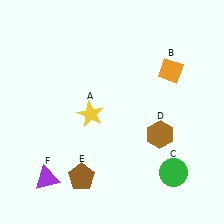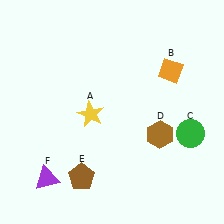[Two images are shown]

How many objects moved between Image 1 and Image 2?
1 object moved between the two images.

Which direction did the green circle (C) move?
The green circle (C) moved up.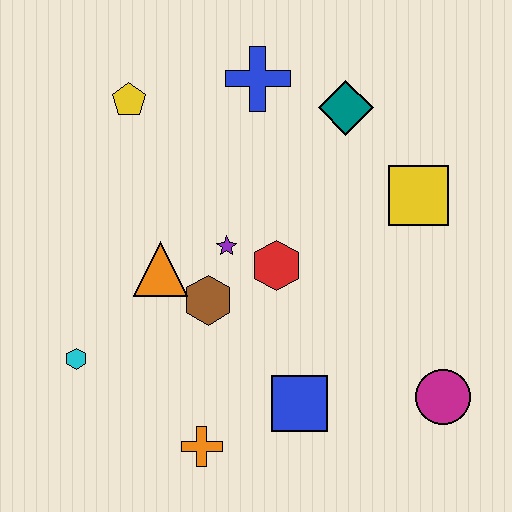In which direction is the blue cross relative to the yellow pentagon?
The blue cross is to the right of the yellow pentagon.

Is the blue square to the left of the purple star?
No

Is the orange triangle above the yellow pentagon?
No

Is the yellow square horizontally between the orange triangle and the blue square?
No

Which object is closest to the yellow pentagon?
The blue cross is closest to the yellow pentagon.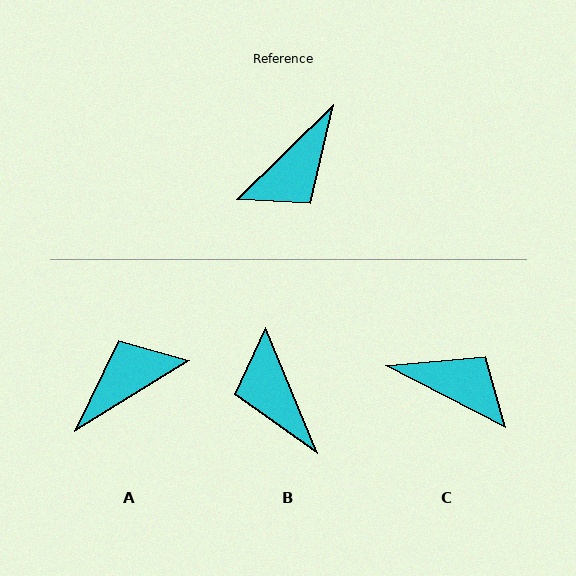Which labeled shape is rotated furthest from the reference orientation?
A, about 168 degrees away.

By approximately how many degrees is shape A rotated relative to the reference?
Approximately 168 degrees counter-clockwise.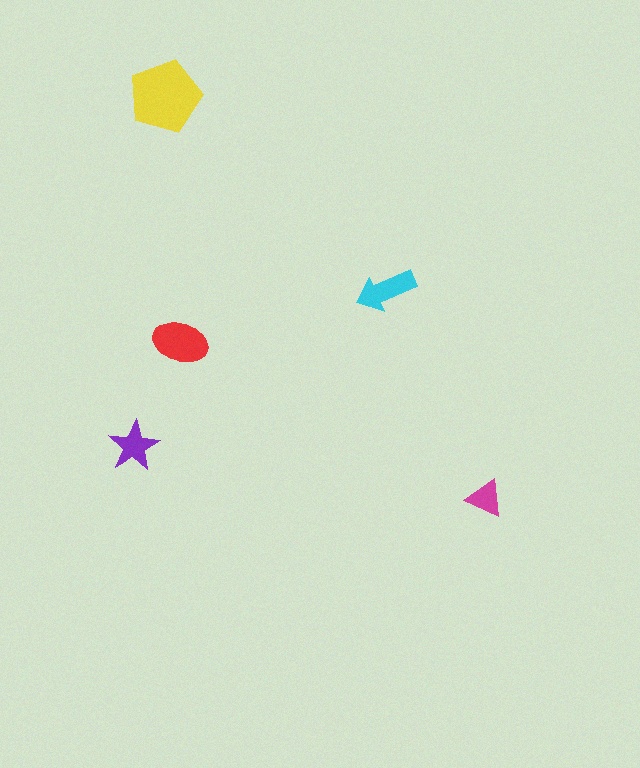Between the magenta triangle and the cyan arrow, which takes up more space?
The cyan arrow.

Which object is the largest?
The yellow pentagon.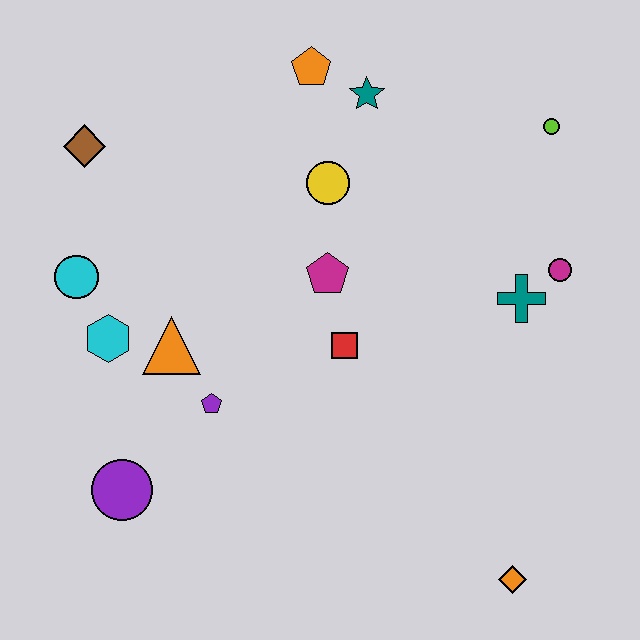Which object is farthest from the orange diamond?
The brown diamond is farthest from the orange diamond.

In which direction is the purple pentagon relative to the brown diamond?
The purple pentagon is below the brown diamond.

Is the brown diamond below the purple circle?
No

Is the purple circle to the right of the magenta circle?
No